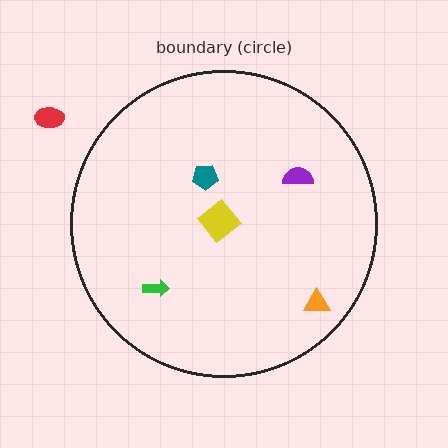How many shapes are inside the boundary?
5 inside, 1 outside.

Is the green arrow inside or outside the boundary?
Inside.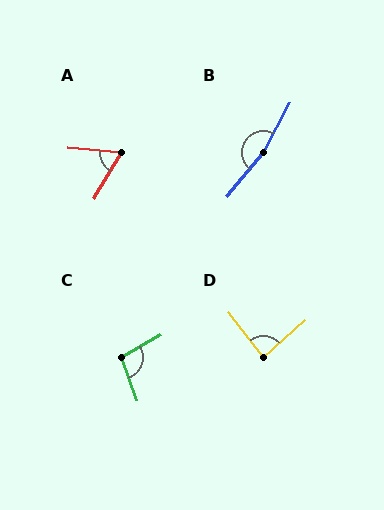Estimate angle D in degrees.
Approximately 86 degrees.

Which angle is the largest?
B, at approximately 168 degrees.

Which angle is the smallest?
A, at approximately 65 degrees.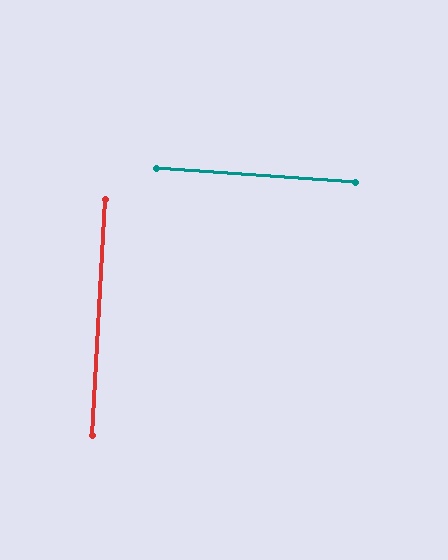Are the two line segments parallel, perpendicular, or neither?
Perpendicular — they meet at approximately 89°.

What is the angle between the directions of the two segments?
Approximately 89 degrees.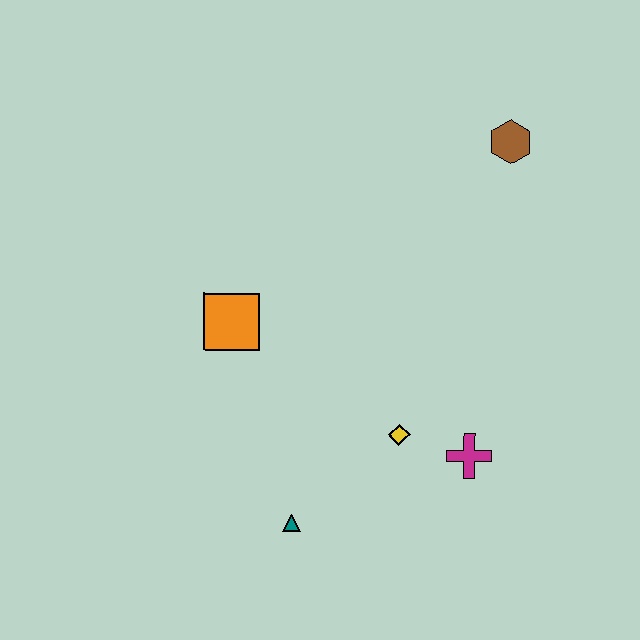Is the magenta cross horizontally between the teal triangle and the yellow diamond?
No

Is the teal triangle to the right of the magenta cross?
No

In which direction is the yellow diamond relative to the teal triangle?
The yellow diamond is to the right of the teal triangle.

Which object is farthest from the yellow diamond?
The brown hexagon is farthest from the yellow diamond.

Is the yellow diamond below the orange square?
Yes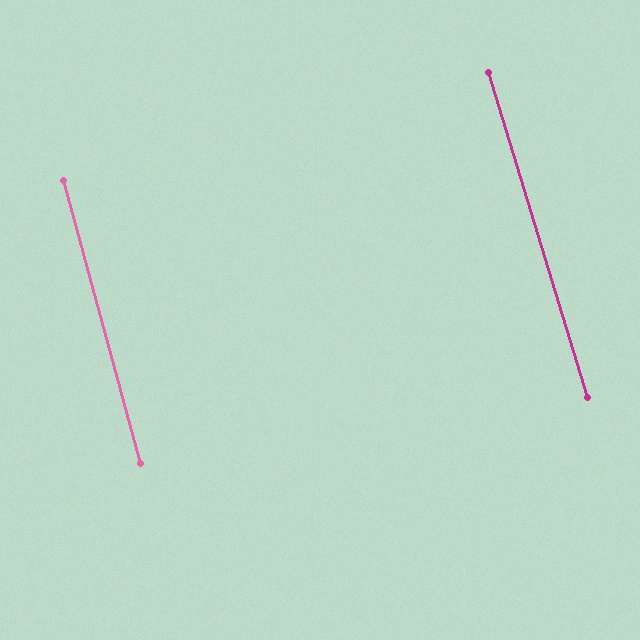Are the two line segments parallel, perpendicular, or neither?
Parallel — their directions differ by only 1.6°.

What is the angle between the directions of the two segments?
Approximately 2 degrees.